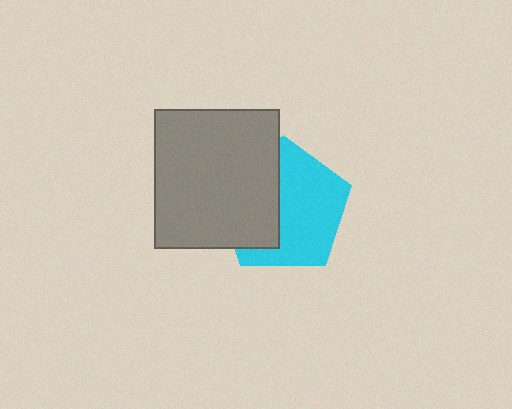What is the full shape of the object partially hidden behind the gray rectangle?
The partially hidden object is a cyan pentagon.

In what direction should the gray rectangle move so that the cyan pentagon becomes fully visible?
The gray rectangle should move left. That is the shortest direction to clear the overlap and leave the cyan pentagon fully visible.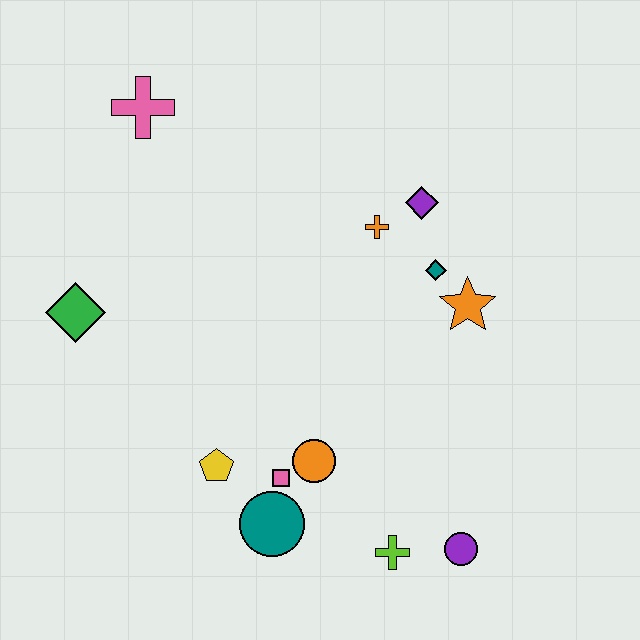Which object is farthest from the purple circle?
The pink cross is farthest from the purple circle.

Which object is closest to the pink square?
The orange circle is closest to the pink square.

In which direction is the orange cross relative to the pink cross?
The orange cross is to the right of the pink cross.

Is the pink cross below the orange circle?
No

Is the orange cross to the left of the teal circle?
No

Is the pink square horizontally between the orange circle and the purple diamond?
No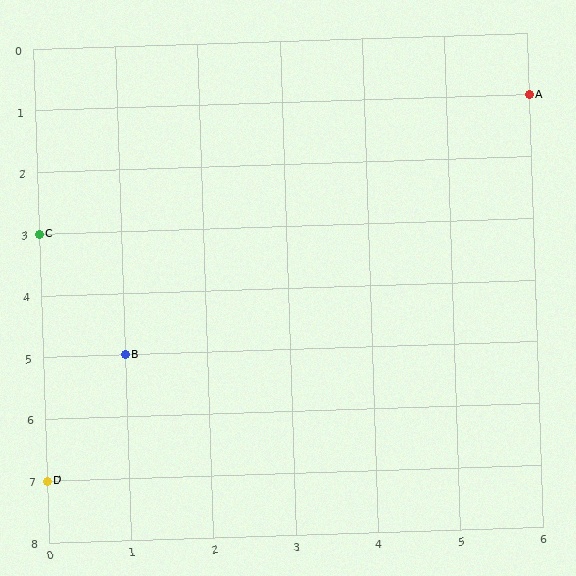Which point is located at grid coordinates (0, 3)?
Point C is at (0, 3).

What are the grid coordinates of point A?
Point A is at grid coordinates (6, 1).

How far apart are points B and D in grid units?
Points B and D are 1 column and 2 rows apart (about 2.2 grid units diagonally).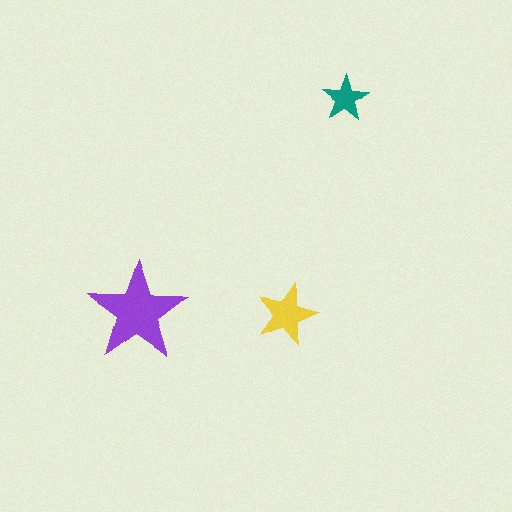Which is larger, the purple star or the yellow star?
The purple one.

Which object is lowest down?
The purple star is bottommost.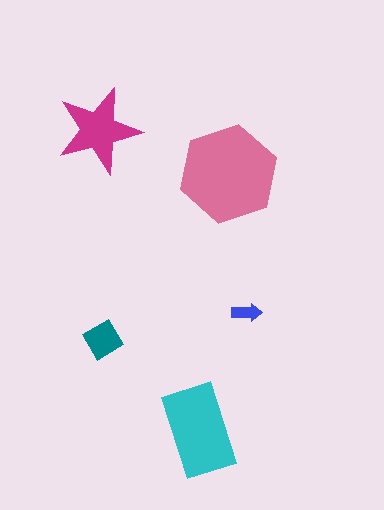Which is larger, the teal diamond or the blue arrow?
The teal diamond.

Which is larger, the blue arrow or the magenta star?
The magenta star.